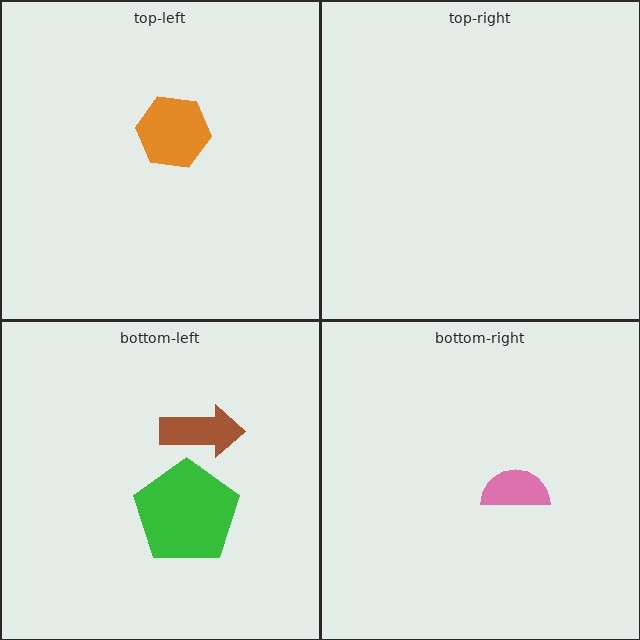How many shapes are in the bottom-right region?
1.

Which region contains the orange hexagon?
The top-left region.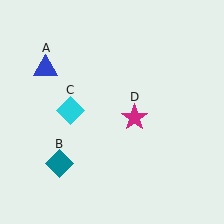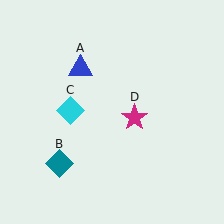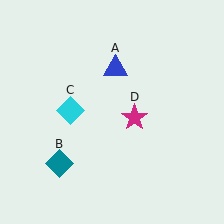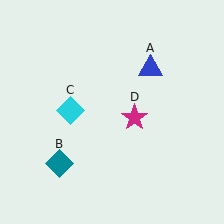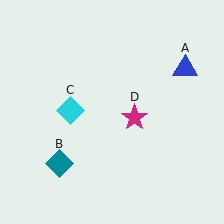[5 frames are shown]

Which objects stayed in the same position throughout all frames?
Teal diamond (object B) and cyan diamond (object C) and magenta star (object D) remained stationary.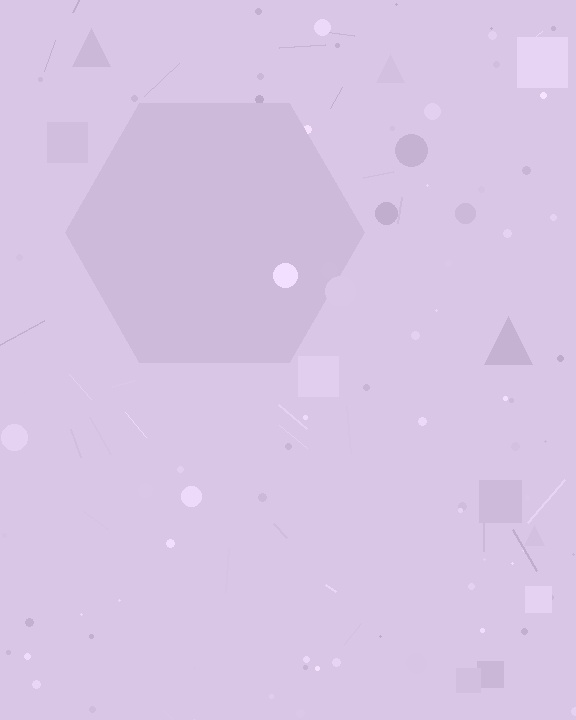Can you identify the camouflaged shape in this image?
The camouflaged shape is a hexagon.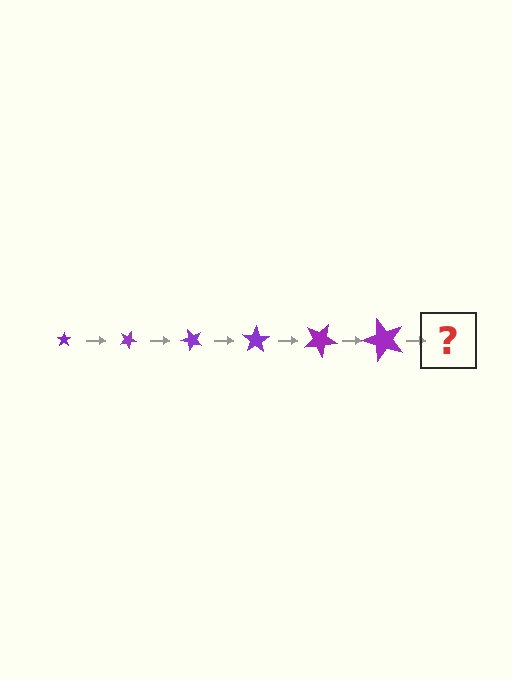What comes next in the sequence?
The next element should be a star, larger than the previous one and rotated 150 degrees from the start.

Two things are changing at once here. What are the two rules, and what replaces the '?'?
The two rules are that the star grows larger each step and it rotates 25 degrees each step. The '?' should be a star, larger than the previous one and rotated 150 degrees from the start.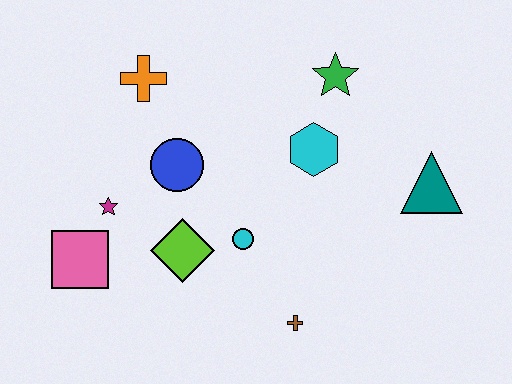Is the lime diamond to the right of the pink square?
Yes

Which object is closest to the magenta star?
The pink square is closest to the magenta star.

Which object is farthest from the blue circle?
The teal triangle is farthest from the blue circle.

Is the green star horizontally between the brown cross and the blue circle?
No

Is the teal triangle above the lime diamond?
Yes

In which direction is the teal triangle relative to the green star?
The teal triangle is below the green star.